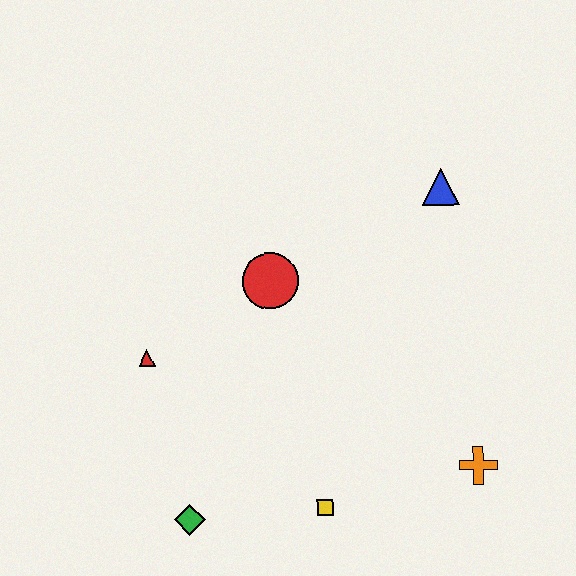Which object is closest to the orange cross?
The yellow square is closest to the orange cross.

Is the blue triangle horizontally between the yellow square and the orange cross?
Yes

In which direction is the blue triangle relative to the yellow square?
The blue triangle is above the yellow square.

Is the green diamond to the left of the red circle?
Yes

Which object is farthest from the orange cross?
The red triangle is farthest from the orange cross.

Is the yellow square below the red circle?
Yes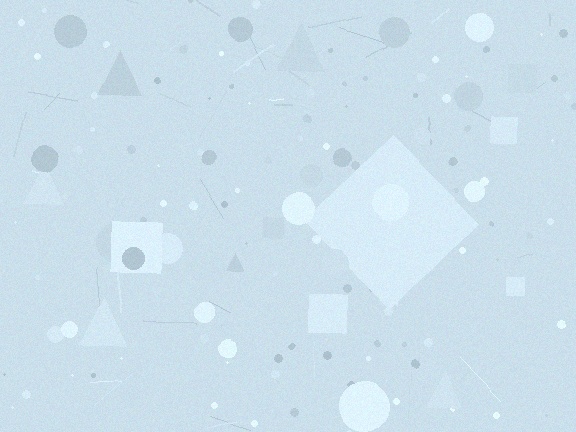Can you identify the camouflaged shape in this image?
The camouflaged shape is a diamond.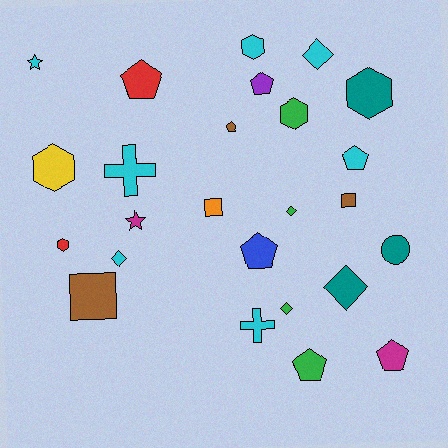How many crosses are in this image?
There are 2 crosses.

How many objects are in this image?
There are 25 objects.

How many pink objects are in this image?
There are no pink objects.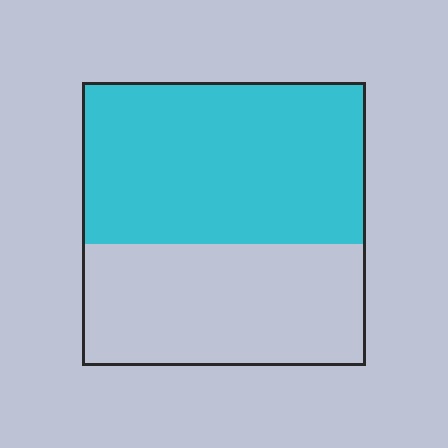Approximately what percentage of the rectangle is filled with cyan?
Approximately 55%.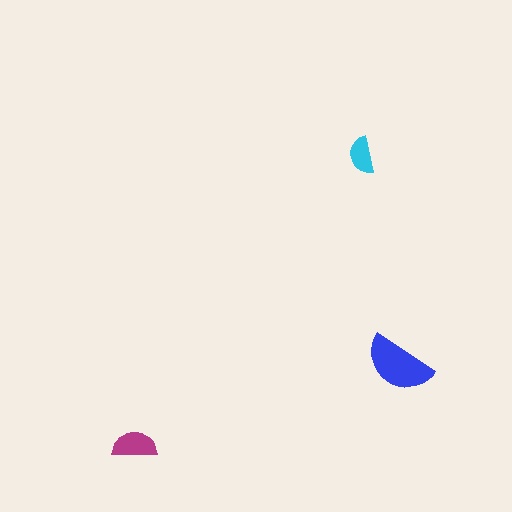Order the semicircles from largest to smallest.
the blue one, the magenta one, the cyan one.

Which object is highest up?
The cyan semicircle is topmost.